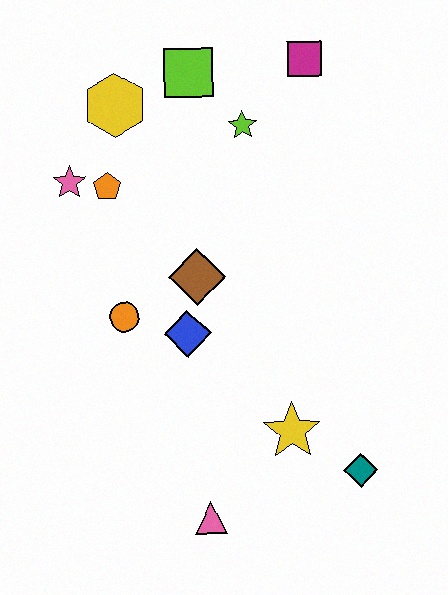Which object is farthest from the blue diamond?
The magenta square is farthest from the blue diamond.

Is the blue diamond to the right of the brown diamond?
No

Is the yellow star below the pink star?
Yes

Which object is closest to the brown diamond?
The blue diamond is closest to the brown diamond.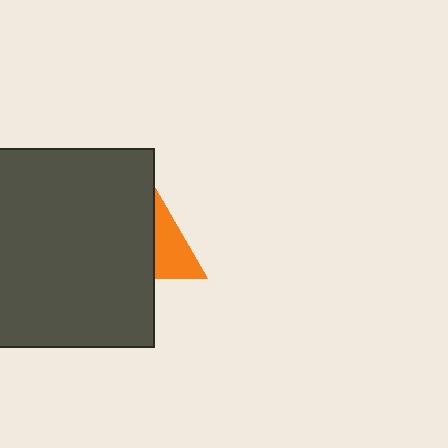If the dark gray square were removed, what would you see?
You would see the complete orange triangle.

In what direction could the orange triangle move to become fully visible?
The orange triangle could move right. That would shift it out from behind the dark gray square entirely.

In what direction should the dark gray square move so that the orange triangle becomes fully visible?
The dark gray square should move left. That is the shortest direction to clear the overlap and leave the orange triangle fully visible.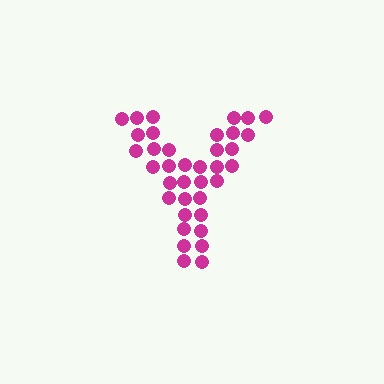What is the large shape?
The large shape is the letter Y.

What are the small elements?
The small elements are circles.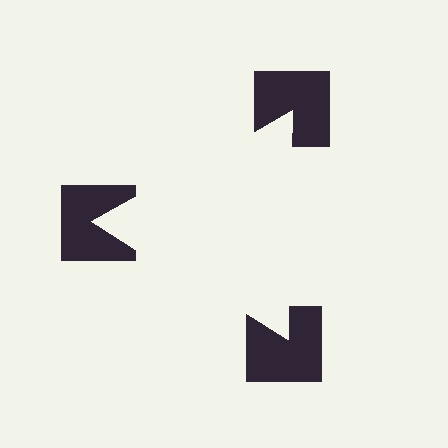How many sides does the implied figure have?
3 sides.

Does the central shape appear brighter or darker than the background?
It typically appears slightly brighter than the background, even though no actual brightness change is drawn.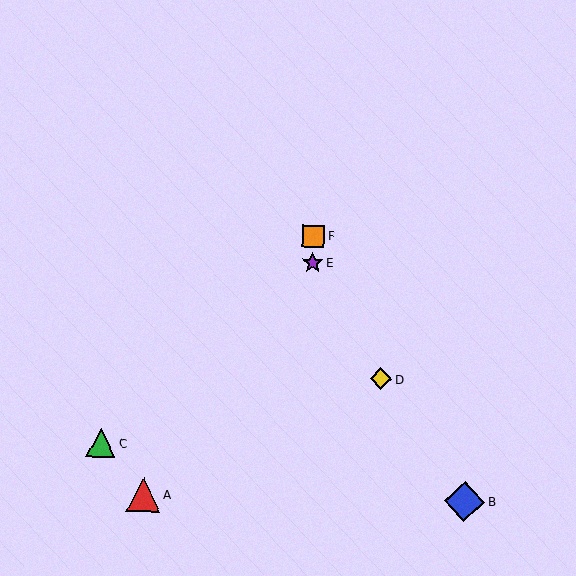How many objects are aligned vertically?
2 objects (E, F) are aligned vertically.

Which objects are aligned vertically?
Objects E, F are aligned vertically.